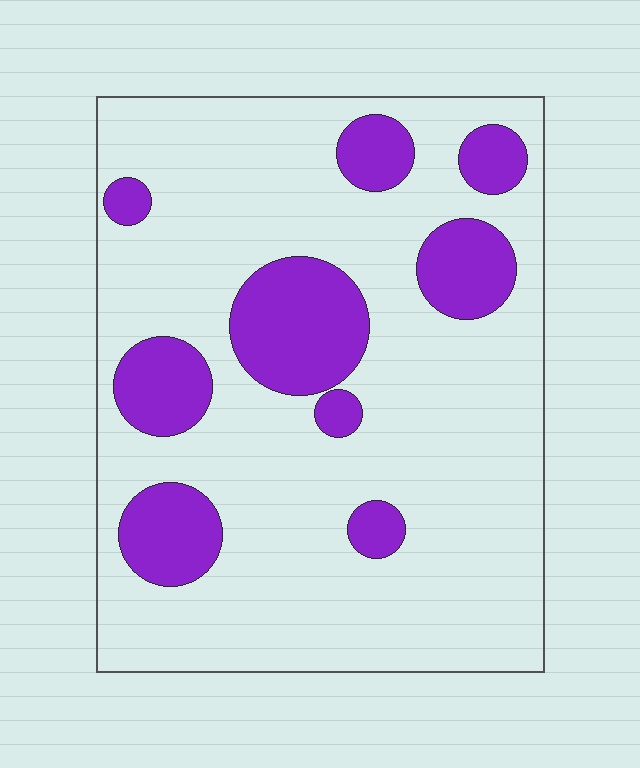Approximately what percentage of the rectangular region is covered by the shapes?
Approximately 20%.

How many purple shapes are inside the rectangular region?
9.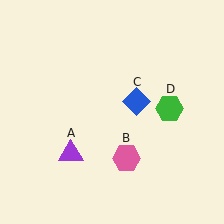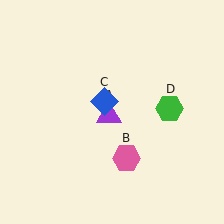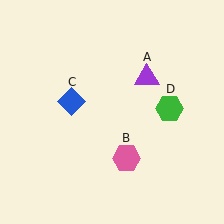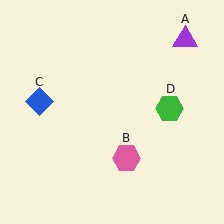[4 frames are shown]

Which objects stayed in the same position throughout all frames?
Pink hexagon (object B) and green hexagon (object D) remained stationary.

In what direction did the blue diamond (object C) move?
The blue diamond (object C) moved left.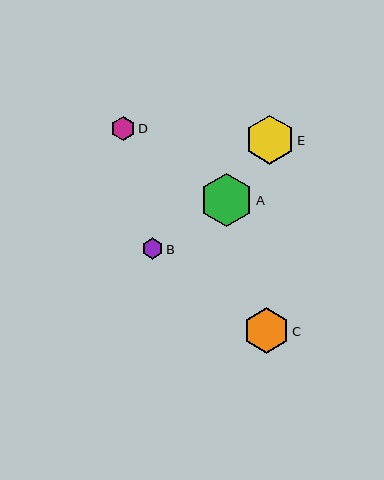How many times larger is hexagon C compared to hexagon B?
Hexagon C is approximately 2.1 times the size of hexagon B.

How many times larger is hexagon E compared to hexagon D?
Hexagon E is approximately 2.0 times the size of hexagon D.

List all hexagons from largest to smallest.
From largest to smallest: A, E, C, D, B.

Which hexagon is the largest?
Hexagon A is the largest with a size of approximately 54 pixels.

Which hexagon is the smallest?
Hexagon B is the smallest with a size of approximately 21 pixels.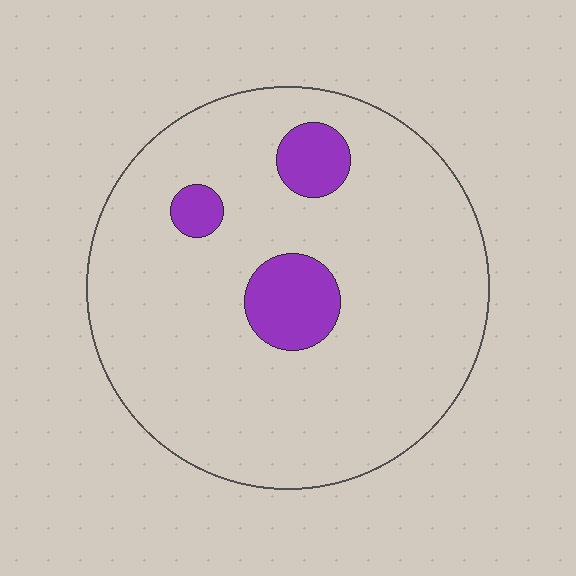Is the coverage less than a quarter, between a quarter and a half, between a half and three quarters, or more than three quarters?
Less than a quarter.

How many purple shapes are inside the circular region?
3.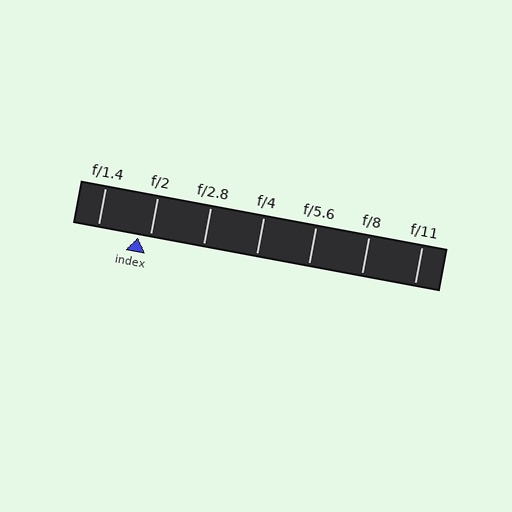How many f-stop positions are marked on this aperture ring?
There are 7 f-stop positions marked.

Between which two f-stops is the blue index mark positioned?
The index mark is between f/1.4 and f/2.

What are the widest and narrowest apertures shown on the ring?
The widest aperture shown is f/1.4 and the narrowest is f/11.